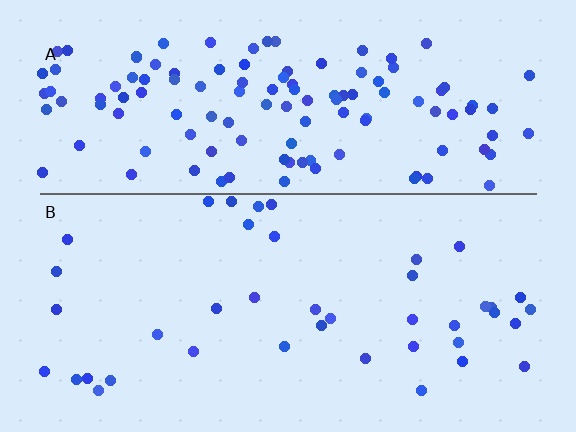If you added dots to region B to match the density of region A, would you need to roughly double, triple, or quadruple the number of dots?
Approximately triple.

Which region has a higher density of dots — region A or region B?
A (the top).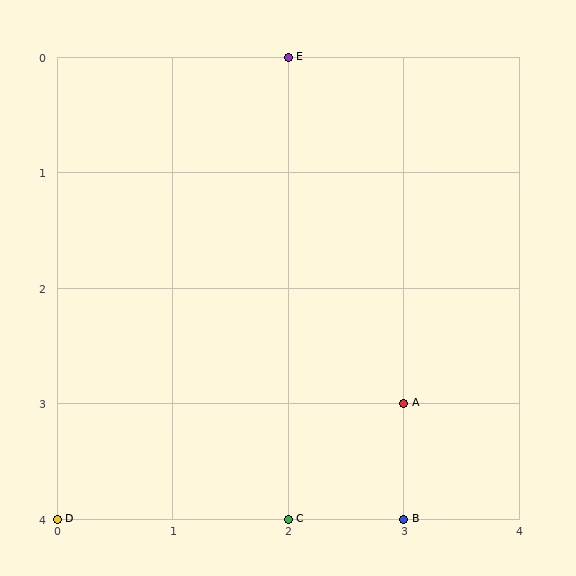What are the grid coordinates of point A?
Point A is at grid coordinates (3, 3).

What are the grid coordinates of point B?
Point B is at grid coordinates (3, 4).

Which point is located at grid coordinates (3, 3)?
Point A is at (3, 3).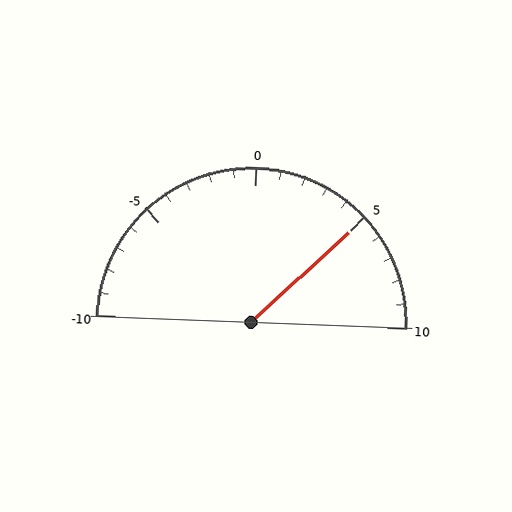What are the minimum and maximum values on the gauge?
The gauge ranges from -10 to 10.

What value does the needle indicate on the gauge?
The needle indicates approximately 5.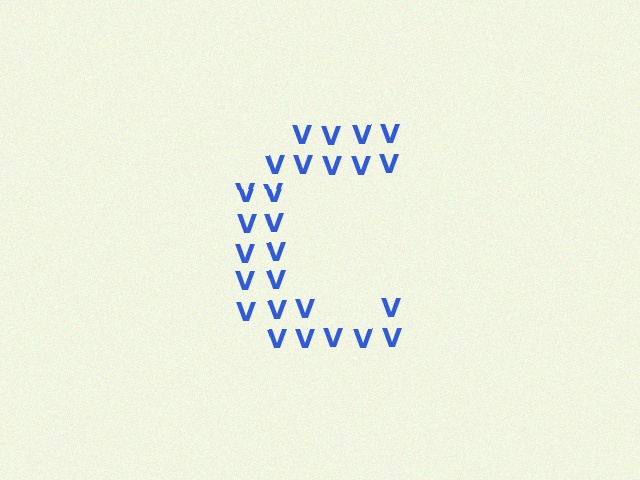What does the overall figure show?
The overall figure shows the letter C.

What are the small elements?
The small elements are letter V's.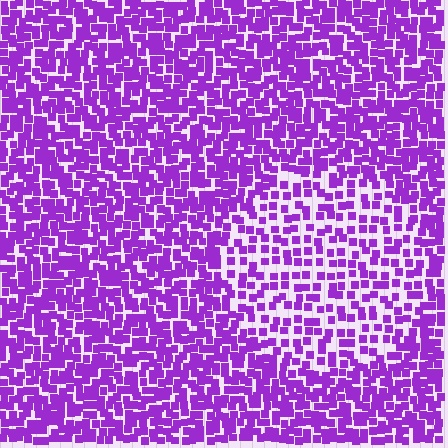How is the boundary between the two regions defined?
The boundary is defined by a change in element density (approximately 1.9x ratio). All elements are the same color, size, and shape.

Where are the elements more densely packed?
The elements are more densely packed outside the circle boundary.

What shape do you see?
I see a circle.